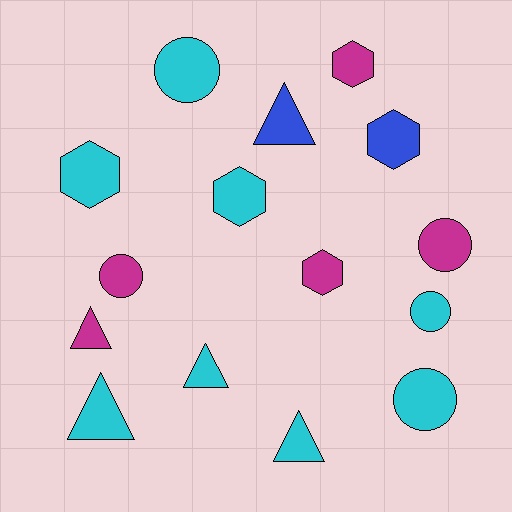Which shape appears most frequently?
Triangle, with 5 objects.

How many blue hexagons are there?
There is 1 blue hexagon.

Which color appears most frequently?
Cyan, with 8 objects.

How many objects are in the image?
There are 15 objects.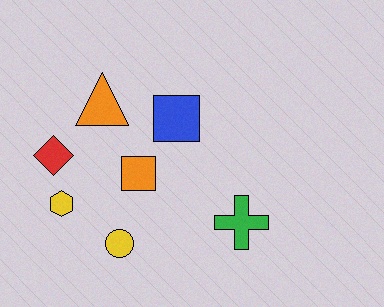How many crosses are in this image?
There is 1 cross.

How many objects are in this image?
There are 7 objects.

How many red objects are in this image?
There is 1 red object.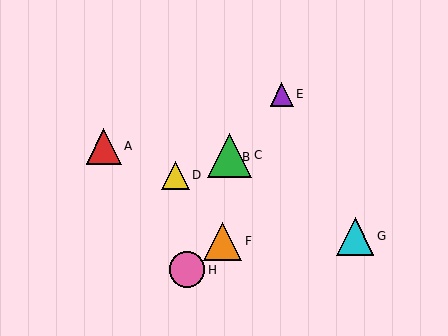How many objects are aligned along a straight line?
3 objects (B, C, D) are aligned along a straight line.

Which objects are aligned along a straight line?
Objects B, C, D are aligned along a straight line.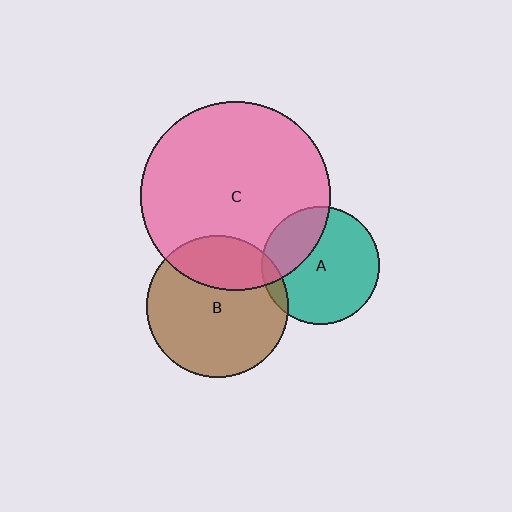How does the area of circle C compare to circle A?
Approximately 2.6 times.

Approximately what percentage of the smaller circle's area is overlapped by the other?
Approximately 10%.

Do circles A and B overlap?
Yes.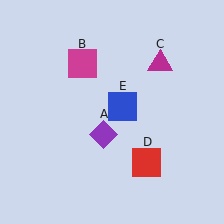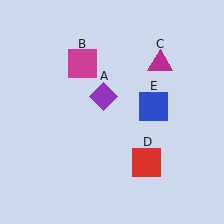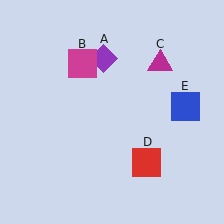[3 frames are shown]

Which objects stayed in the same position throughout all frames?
Magenta square (object B) and magenta triangle (object C) and red square (object D) remained stationary.